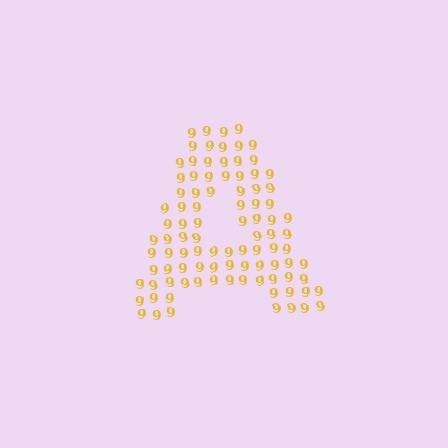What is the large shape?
The large shape is the letter A.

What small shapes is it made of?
It is made of small digit 9's.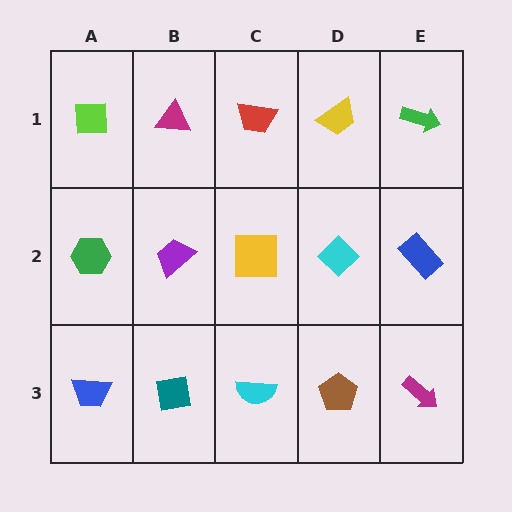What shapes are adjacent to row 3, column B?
A purple trapezoid (row 2, column B), a blue trapezoid (row 3, column A), a cyan semicircle (row 3, column C).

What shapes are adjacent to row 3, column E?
A blue rectangle (row 2, column E), a brown pentagon (row 3, column D).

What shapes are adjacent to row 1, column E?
A blue rectangle (row 2, column E), a yellow trapezoid (row 1, column D).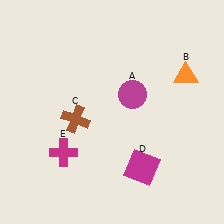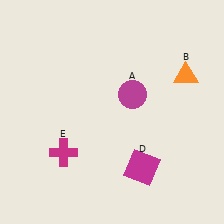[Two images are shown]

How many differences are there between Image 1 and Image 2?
There is 1 difference between the two images.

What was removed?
The brown cross (C) was removed in Image 2.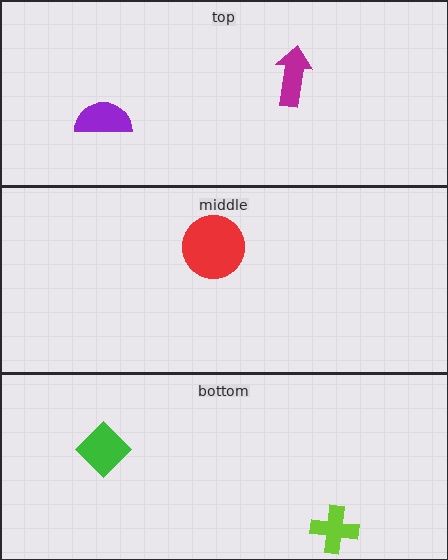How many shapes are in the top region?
2.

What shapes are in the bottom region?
The lime cross, the green diamond.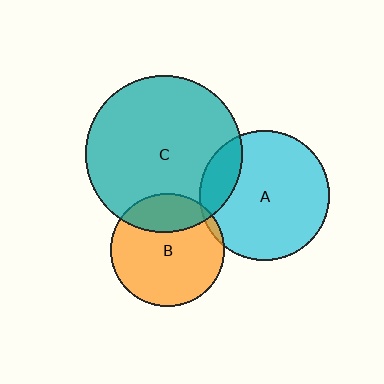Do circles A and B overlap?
Yes.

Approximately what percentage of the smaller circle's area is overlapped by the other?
Approximately 5%.